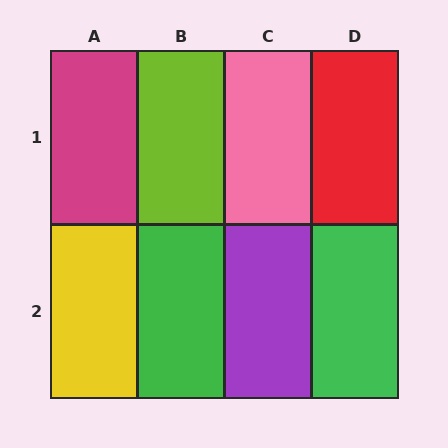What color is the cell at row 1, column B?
Lime.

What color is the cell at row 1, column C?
Pink.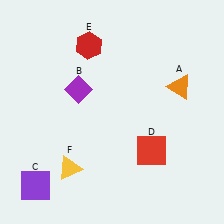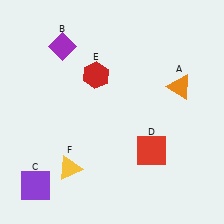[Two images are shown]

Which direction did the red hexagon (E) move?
The red hexagon (E) moved down.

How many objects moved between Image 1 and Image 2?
2 objects moved between the two images.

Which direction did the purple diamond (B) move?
The purple diamond (B) moved up.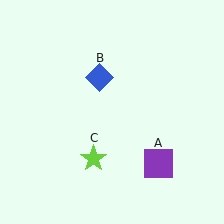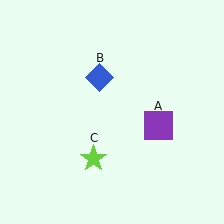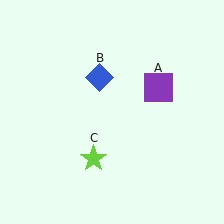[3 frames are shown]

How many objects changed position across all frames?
1 object changed position: purple square (object A).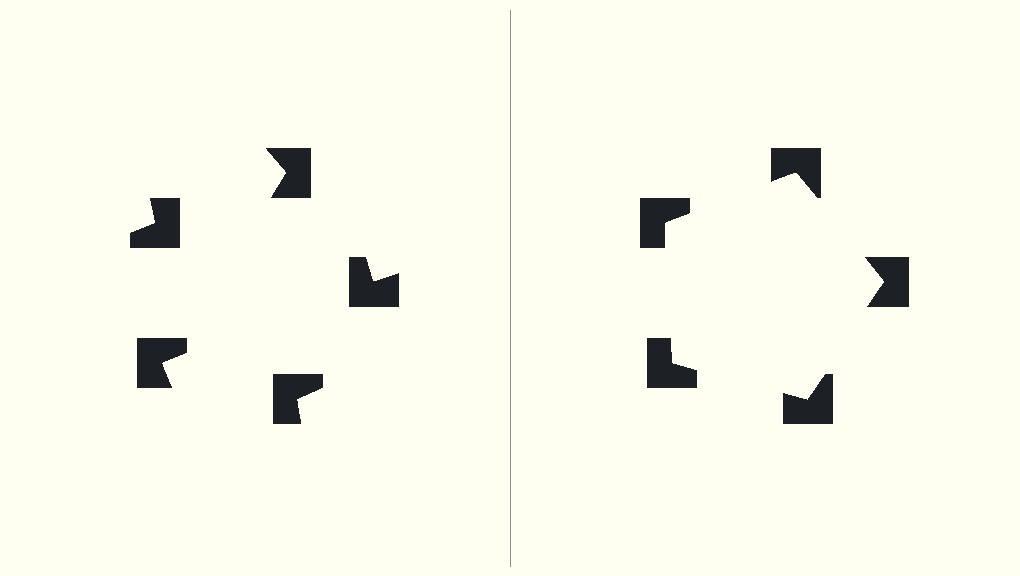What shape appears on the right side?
An illusory pentagon.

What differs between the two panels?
The notched squares are positioned identically on both sides; only the wedge orientations differ. On the right they align to a pentagon; on the left they are misaligned.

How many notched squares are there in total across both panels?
10 — 5 on each side.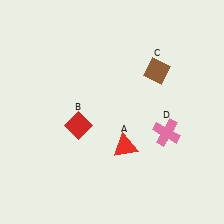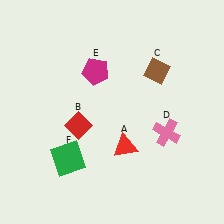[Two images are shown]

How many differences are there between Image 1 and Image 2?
There are 2 differences between the two images.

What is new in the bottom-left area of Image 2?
A green square (F) was added in the bottom-left area of Image 2.